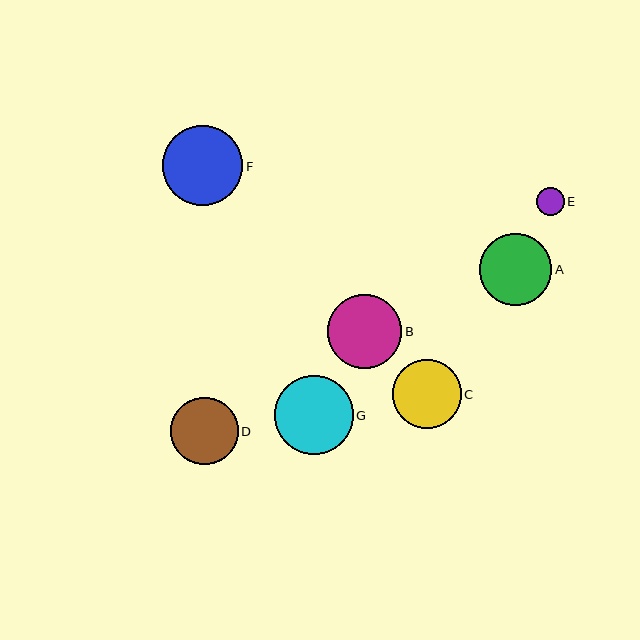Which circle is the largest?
Circle F is the largest with a size of approximately 80 pixels.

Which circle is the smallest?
Circle E is the smallest with a size of approximately 28 pixels.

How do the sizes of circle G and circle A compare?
Circle G and circle A are approximately the same size.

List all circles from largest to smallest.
From largest to smallest: F, G, B, A, C, D, E.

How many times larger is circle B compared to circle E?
Circle B is approximately 2.7 times the size of circle E.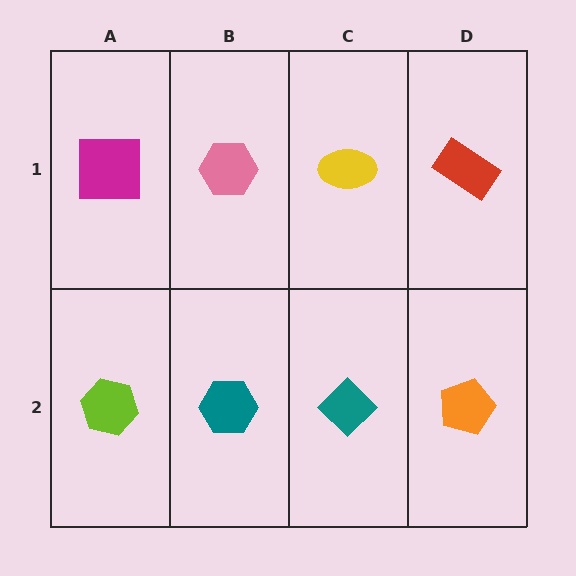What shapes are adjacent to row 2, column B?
A pink hexagon (row 1, column B), a lime hexagon (row 2, column A), a teal diamond (row 2, column C).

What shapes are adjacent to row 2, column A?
A magenta square (row 1, column A), a teal hexagon (row 2, column B).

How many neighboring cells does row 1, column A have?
2.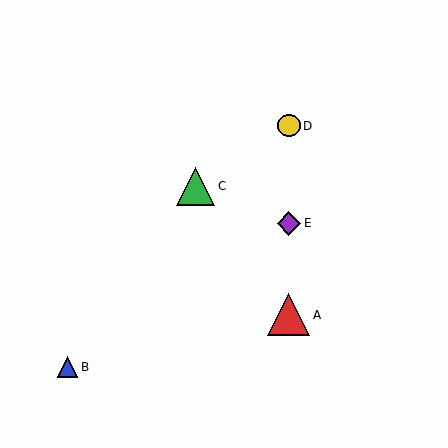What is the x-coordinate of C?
Object C is at x≈196.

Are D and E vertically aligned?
Yes, both are at x≈289.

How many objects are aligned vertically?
3 objects (A, D, E) are aligned vertically.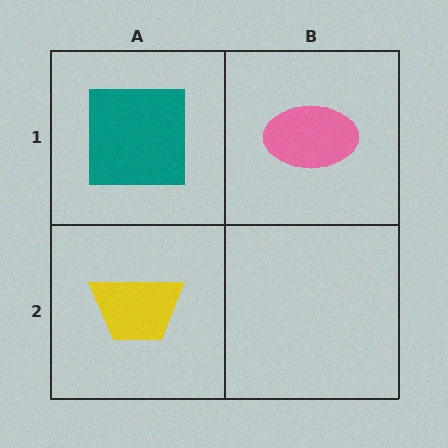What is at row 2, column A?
A yellow trapezoid.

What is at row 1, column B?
A pink ellipse.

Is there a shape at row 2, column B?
No, that cell is empty.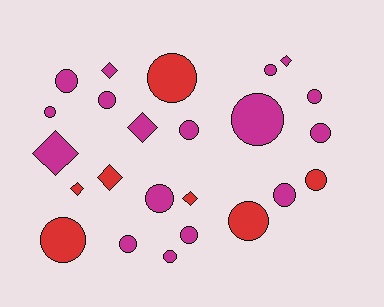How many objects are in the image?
There are 24 objects.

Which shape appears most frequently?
Circle, with 17 objects.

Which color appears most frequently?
Magenta, with 17 objects.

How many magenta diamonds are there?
There are 4 magenta diamonds.